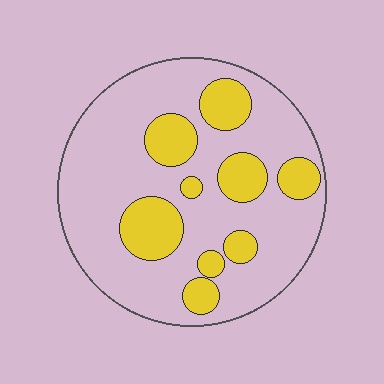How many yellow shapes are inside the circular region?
9.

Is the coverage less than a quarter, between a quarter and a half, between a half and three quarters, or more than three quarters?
Between a quarter and a half.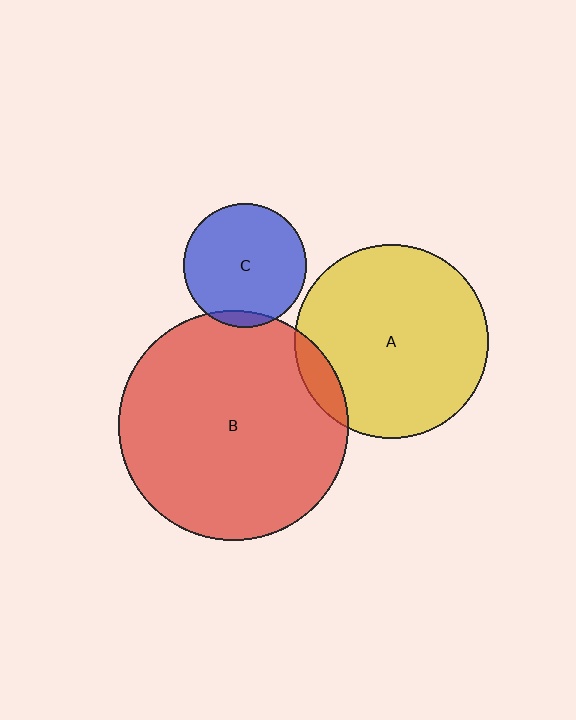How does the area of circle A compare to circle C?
Approximately 2.5 times.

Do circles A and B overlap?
Yes.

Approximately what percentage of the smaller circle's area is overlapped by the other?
Approximately 10%.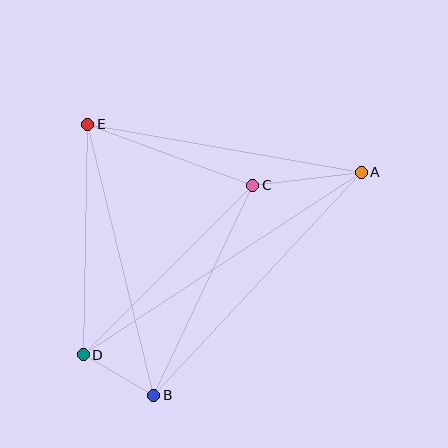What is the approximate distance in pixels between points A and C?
The distance between A and C is approximately 109 pixels.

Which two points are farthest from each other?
Points A and D are farthest from each other.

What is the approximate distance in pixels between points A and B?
The distance between A and B is approximately 304 pixels.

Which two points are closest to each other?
Points B and D are closest to each other.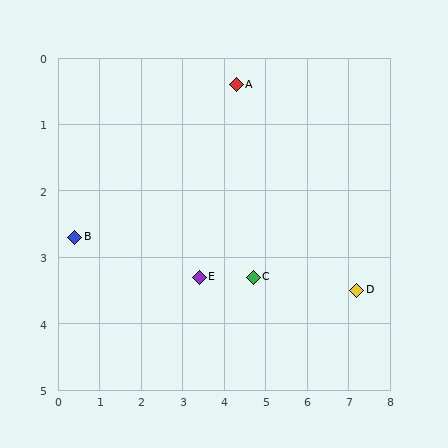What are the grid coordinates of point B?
Point B is at approximately (0.4, 2.7).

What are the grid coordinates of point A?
Point A is at approximately (4.3, 0.4).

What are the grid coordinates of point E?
Point E is at approximately (3.4, 3.3).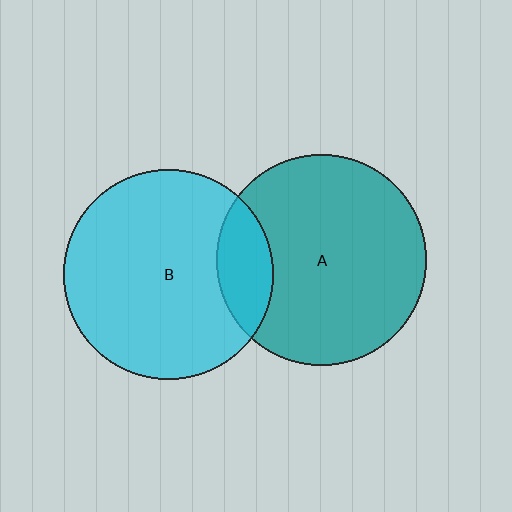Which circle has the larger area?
Circle A (teal).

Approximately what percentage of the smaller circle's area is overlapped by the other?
Approximately 15%.